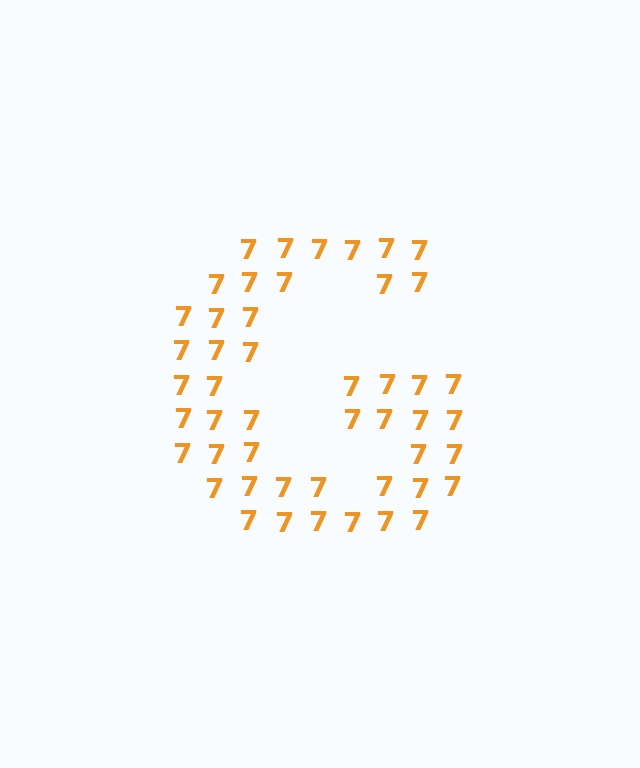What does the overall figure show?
The overall figure shows the letter G.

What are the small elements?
The small elements are digit 7's.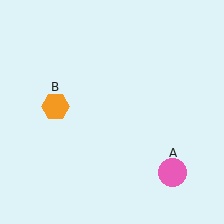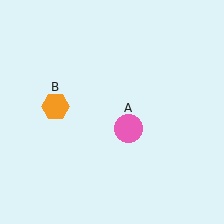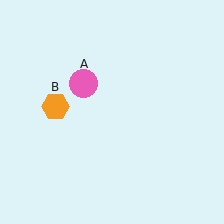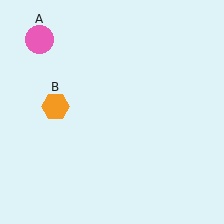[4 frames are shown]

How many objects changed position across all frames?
1 object changed position: pink circle (object A).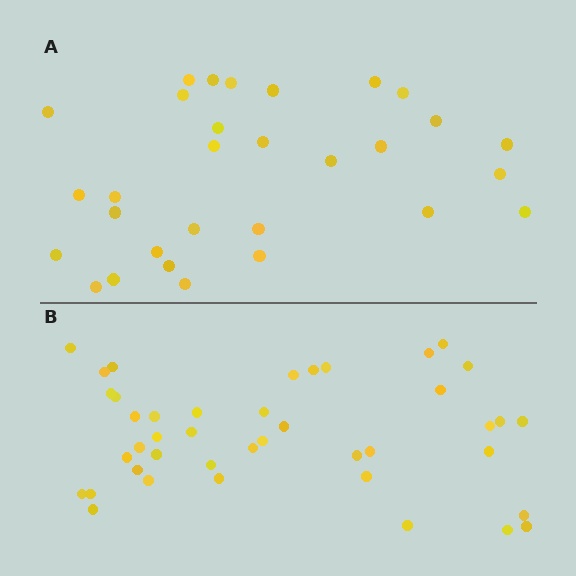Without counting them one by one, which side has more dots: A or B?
Region B (the bottom region) has more dots.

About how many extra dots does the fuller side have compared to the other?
Region B has roughly 12 or so more dots than region A.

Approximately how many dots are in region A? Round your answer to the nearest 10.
About 30 dots.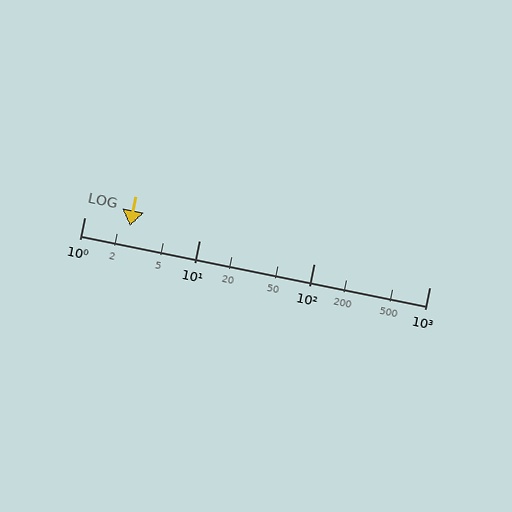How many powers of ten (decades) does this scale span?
The scale spans 3 decades, from 1 to 1000.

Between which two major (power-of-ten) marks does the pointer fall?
The pointer is between 1 and 10.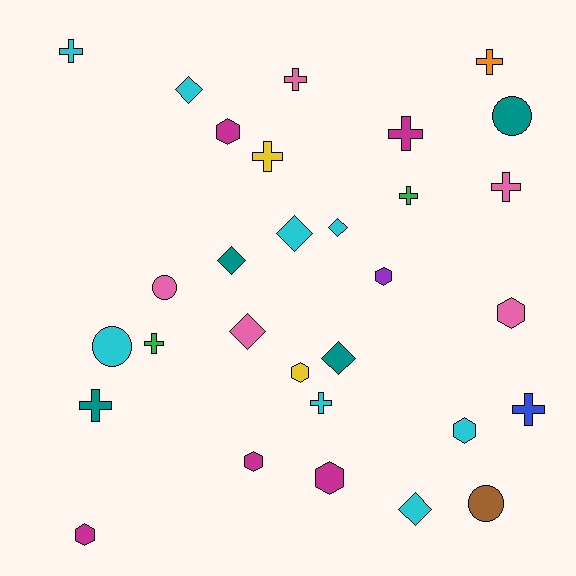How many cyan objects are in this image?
There are 8 cyan objects.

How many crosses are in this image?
There are 11 crosses.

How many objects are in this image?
There are 30 objects.